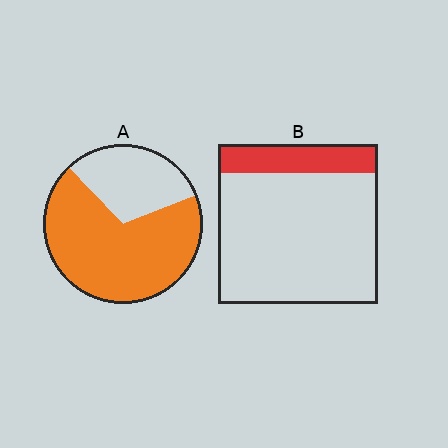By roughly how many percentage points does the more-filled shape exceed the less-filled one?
By roughly 50 percentage points (A over B).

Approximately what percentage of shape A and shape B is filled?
A is approximately 70% and B is approximately 20%.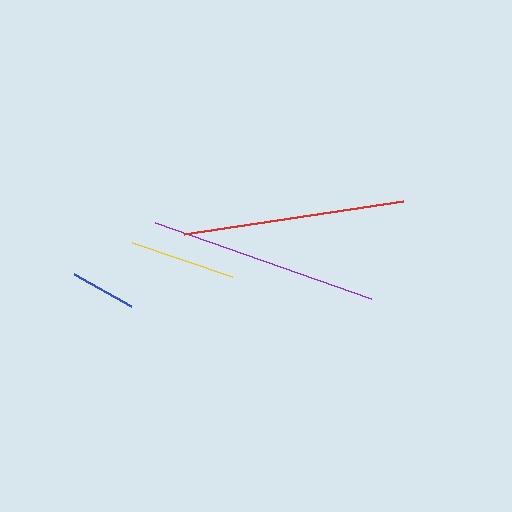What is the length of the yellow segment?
The yellow segment is approximately 106 pixels long.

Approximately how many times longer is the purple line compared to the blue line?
The purple line is approximately 3.5 times the length of the blue line.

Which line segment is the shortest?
The blue line is the shortest at approximately 65 pixels.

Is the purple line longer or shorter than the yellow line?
The purple line is longer than the yellow line.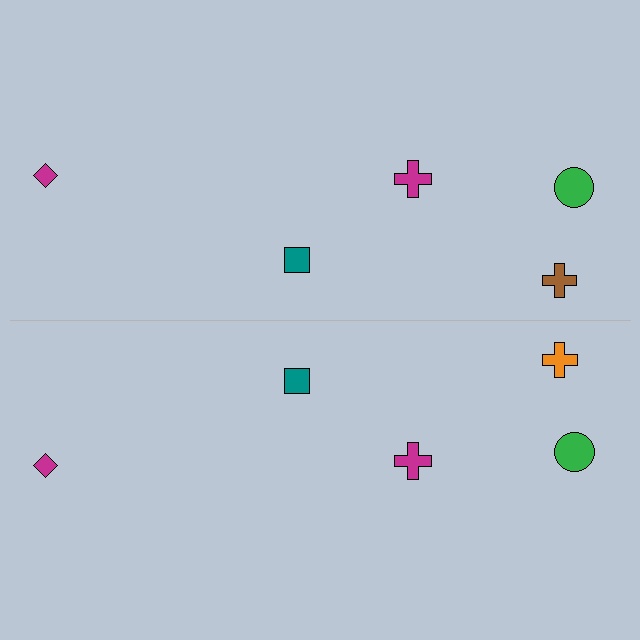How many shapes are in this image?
There are 10 shapes in this image.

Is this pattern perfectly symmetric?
No, the pattern is not perfectly symmetric. The orange cross on the bottom side breaks the symmetry — its mirror counterpart is brown.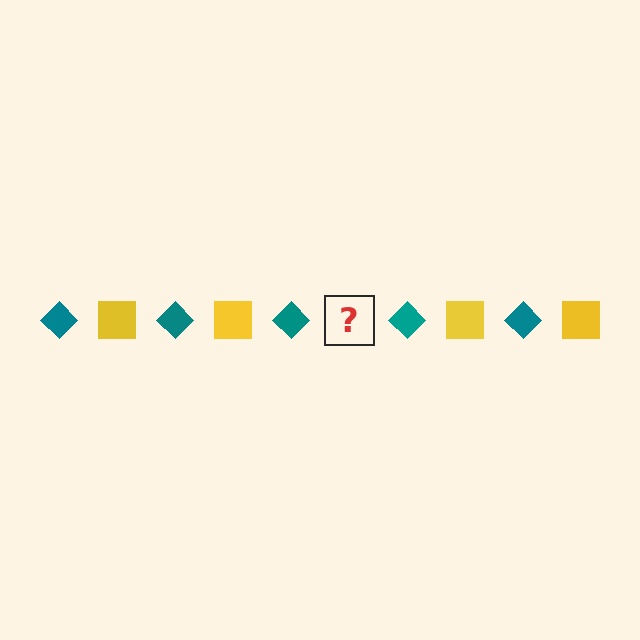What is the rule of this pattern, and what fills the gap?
The rule is that the pattern alternates between teal diamond and yellow square. The gap should be filled with a yellow square.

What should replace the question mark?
The question mark should be replaced with a yellow square.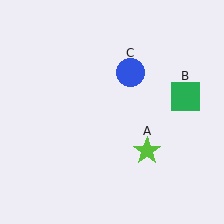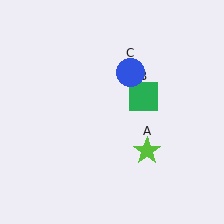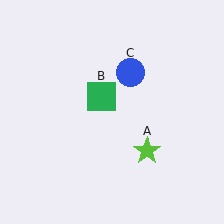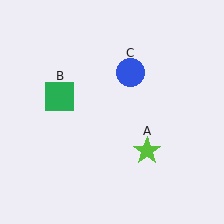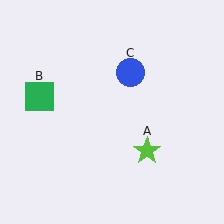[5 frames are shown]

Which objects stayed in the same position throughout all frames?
Lime star (object A) and blue circle (object C) remained stationary.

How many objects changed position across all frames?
1 object changed position: green square (object B).